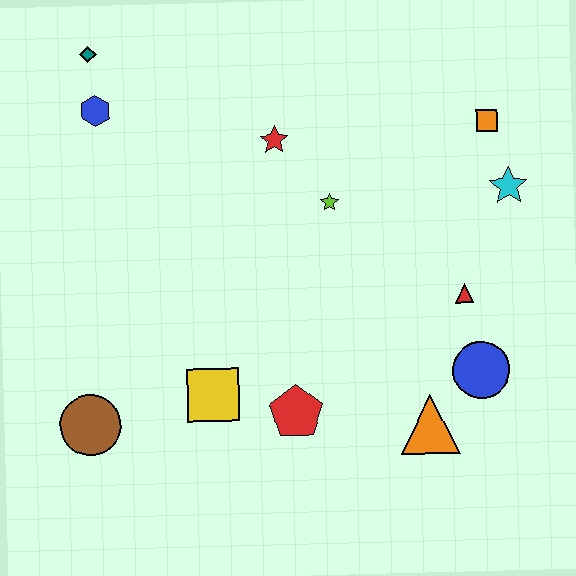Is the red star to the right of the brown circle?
Yes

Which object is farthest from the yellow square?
The orange square is farthest from the yellow square.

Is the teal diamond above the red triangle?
Yes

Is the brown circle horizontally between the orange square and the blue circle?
No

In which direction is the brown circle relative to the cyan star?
The brown circle is to the left of the cyan star.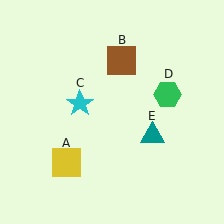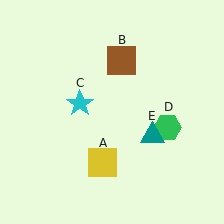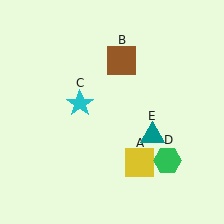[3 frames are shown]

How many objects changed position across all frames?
2 objects changed position: yellow square (object A), green hexagon (object D).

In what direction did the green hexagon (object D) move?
The green hexagon (object D) moved down.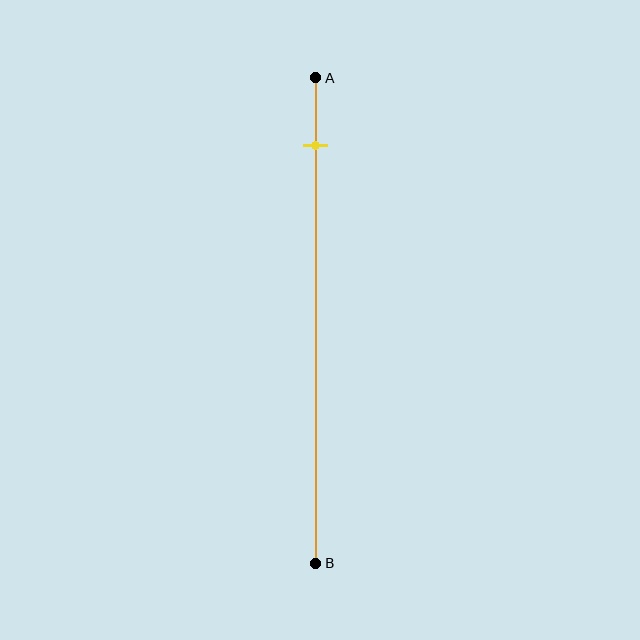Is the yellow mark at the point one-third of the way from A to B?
No, the mark is at about 15% from A, not at the 33% one-third point.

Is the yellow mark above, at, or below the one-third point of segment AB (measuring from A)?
The yellow mark is above the one-third point of segment AB.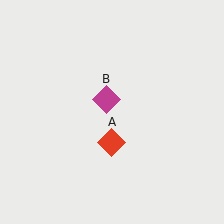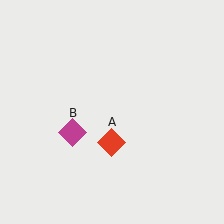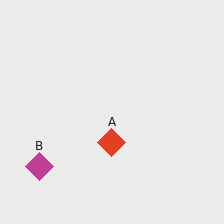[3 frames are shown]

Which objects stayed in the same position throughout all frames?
Red diamond (object A) remained stationary.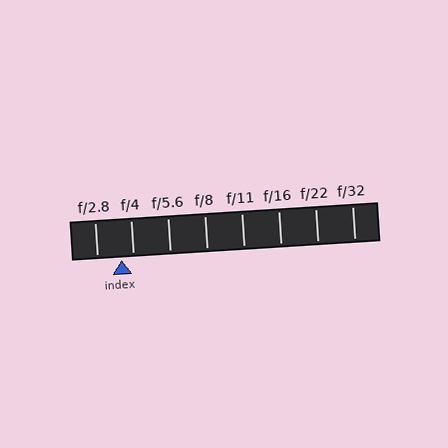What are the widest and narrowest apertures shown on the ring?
The widest aperture shown is f/2.8 and the narrowest is f/32.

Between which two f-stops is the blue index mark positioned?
The index mark is between f/2.8 and f/4.